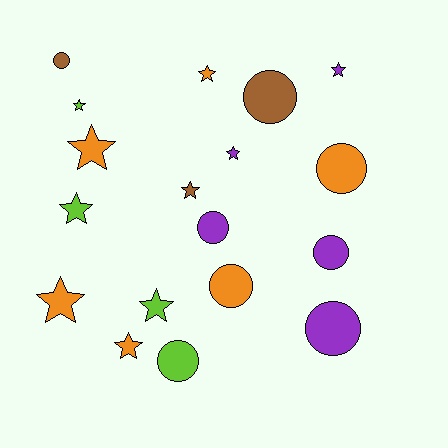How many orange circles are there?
There are 2 orange circles.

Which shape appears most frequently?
Star, with 10 objects.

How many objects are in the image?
There are 18 objects.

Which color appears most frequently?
Orange, with 6 objects.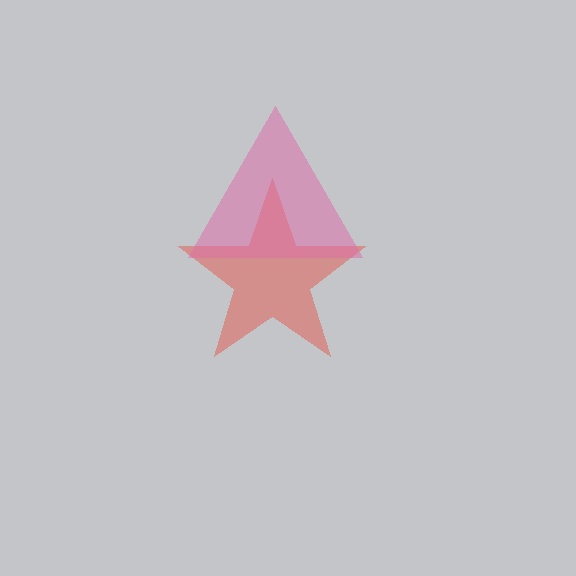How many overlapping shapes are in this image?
There are 2 overlapping shapes in the image.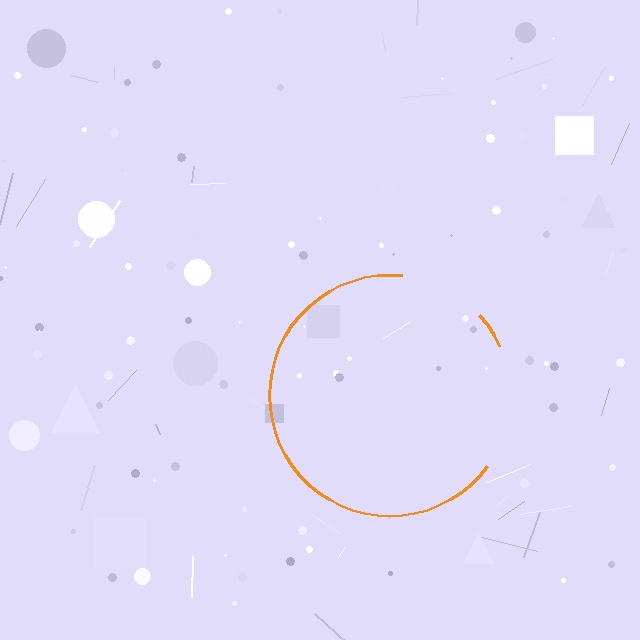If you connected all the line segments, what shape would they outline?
They would outline a circle.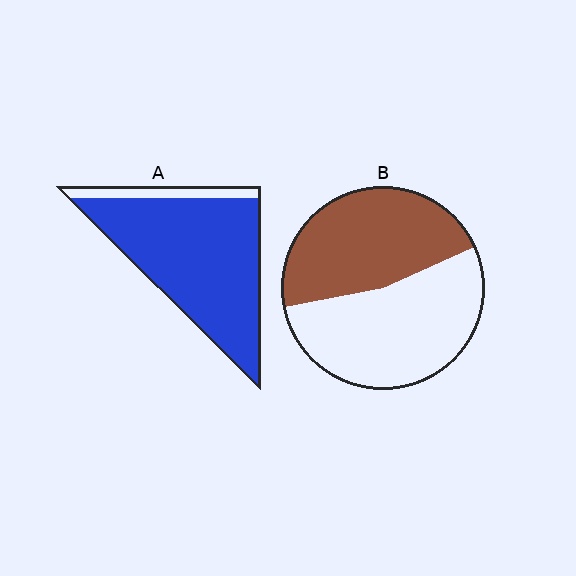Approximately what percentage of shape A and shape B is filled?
A is approximately 90% and B is approximately 45%.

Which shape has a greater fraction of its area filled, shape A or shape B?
Shape A.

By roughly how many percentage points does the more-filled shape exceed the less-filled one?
By roughly 40 percentage points (A over B).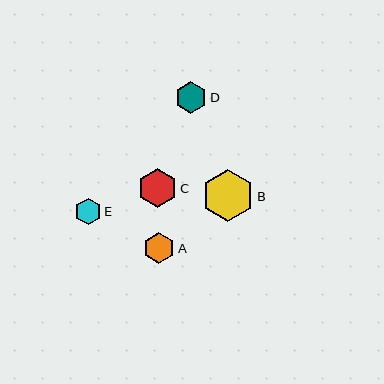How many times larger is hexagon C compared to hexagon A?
Hexagon C is approximately 1.3 times the size of hexagon A.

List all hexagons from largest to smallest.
From largest to smallest: B, C, D, A, E.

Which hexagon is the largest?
Hexagon B is the largest with a size of approximately 52 pixels.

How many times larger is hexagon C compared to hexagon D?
Hexagon C is approximately 1.2 times the size of hexagon D.